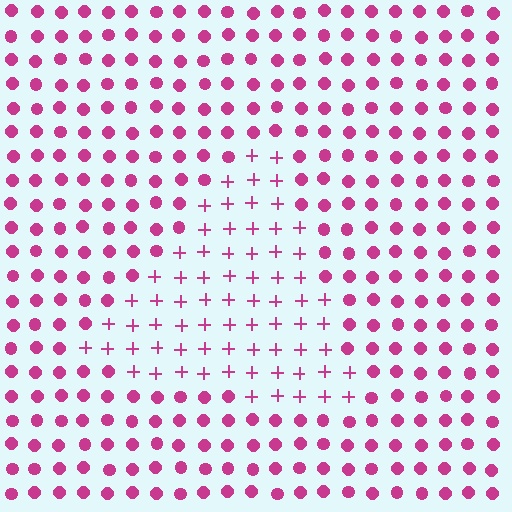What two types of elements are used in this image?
The image uses plus signs inside the triangle region and circles outside it.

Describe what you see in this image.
The image is filled with small magenta elements arranged in a uniform grid. A triangle-shaped region contains plus signs, while the surrounding area contains circles. The boundary is defined purely by the change in element shape.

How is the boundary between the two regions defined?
The boundary is defined by a change in element shape: plus signs inside vs. circles outside. All elements share the same color and spacing.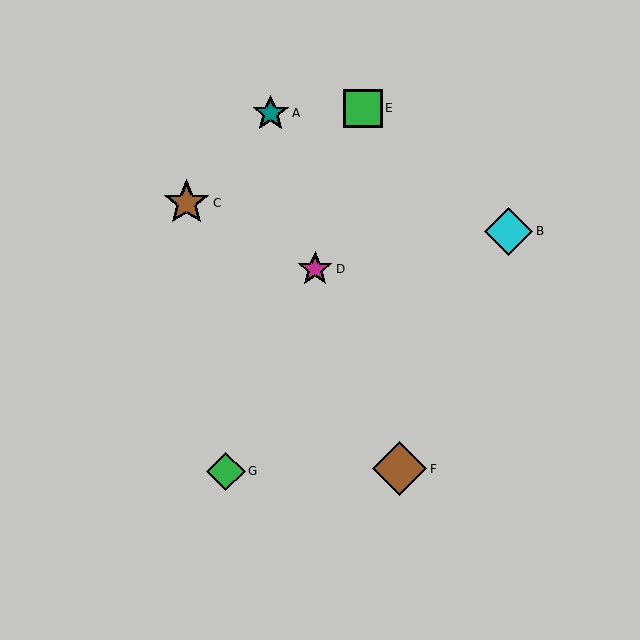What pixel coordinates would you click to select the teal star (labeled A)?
Click at (271, 113) to select the teal star A.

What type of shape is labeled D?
Shape D is a magenta star.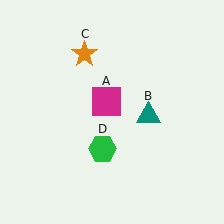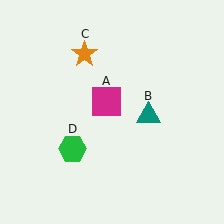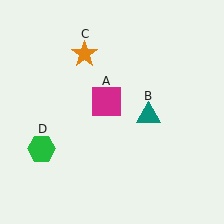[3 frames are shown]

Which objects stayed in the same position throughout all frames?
Magenta square (object A) and teal triangle (object B) and orange star (object C) remained stationary.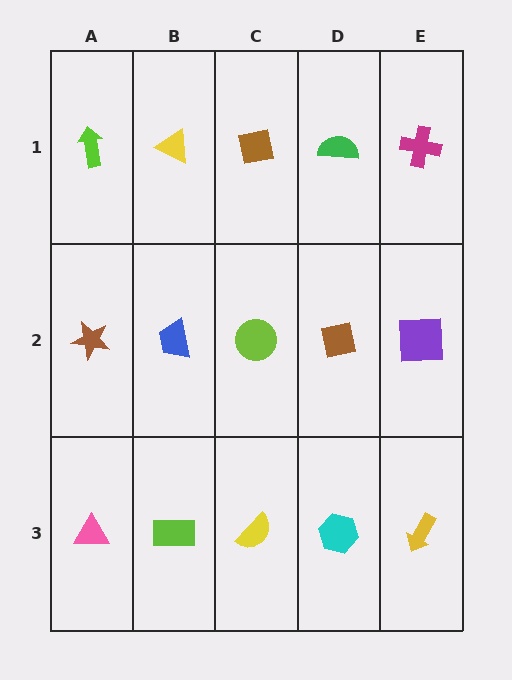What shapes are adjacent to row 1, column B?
A blue trapezoid (row 2, column B), a lime arrow (row 1, column A), a brown square (row 1, column C).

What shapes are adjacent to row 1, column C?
A lime circle (row 2, column C), a yellow triangle (row 1, column B), a green semicircle (row 1, column D).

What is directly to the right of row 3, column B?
A yellow semicircle.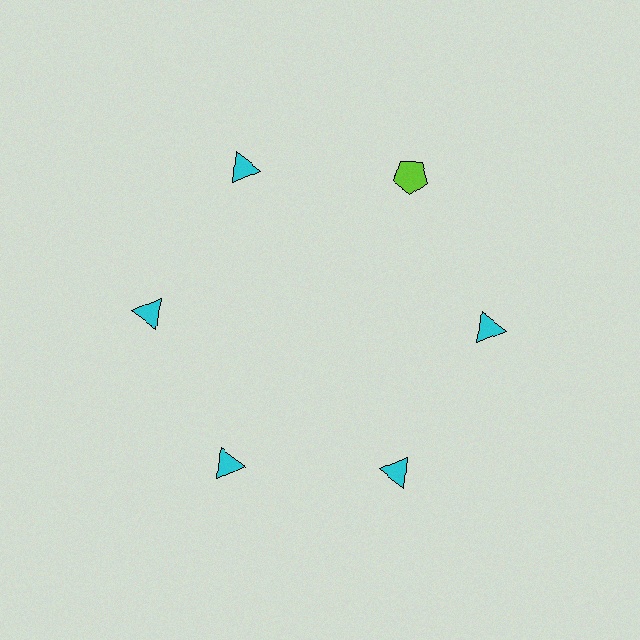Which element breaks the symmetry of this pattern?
The lime pentagon at roughly the 1 o'clock position breaks the symmetry. All other shapes are cyan triangles.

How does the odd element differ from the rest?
It differs in both color (lime instead of cyan) and shape (pentagon instead of triangle).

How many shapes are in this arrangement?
There are 6 shapes arranged in a ring pattern.